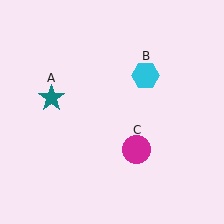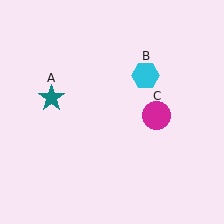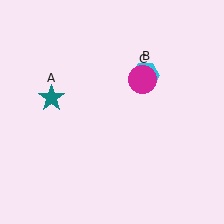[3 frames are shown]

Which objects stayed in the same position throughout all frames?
Teal star (object A) and cyan hexagon (object B) remained stationary.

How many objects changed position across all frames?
1 object changed position: magenta circle (object C).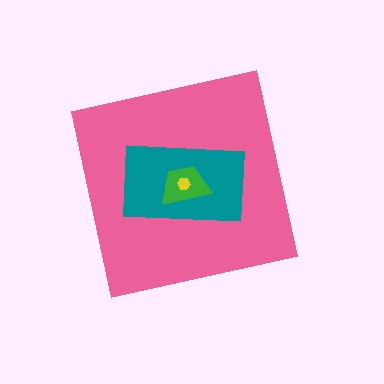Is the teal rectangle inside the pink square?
Yes.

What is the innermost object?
The yellow hexagon.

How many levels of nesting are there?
4.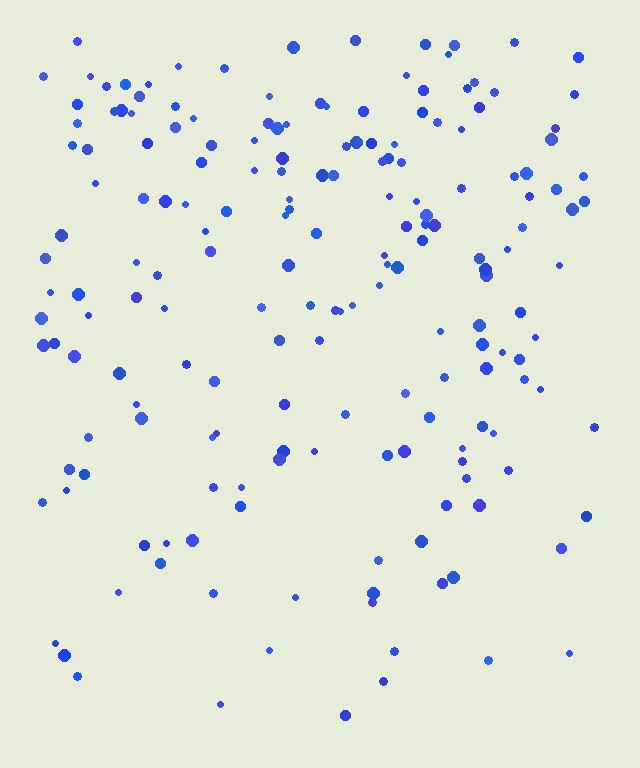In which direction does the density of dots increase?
From bottom to top, with the top side densest.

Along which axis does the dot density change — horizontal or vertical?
Vertical.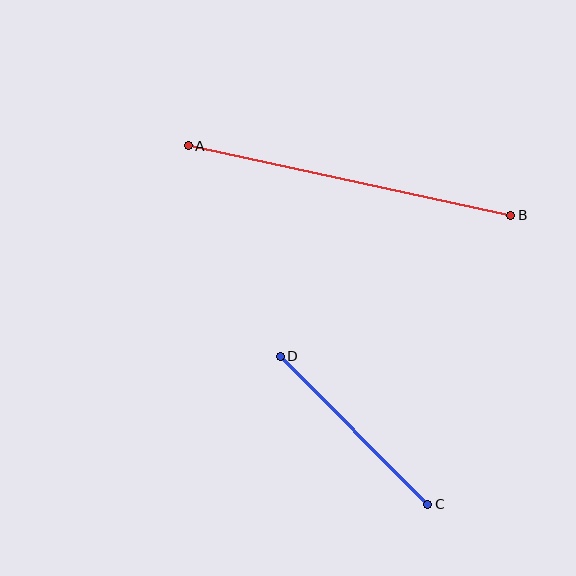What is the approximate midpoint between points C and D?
The midpoint is at approximately (354, 430) pixels.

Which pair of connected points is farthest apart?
Points A and B are farthest apart.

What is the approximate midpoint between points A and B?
The midpoint is at approximately (350, 181) pixels.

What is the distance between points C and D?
The distance is approximately 209 pixels.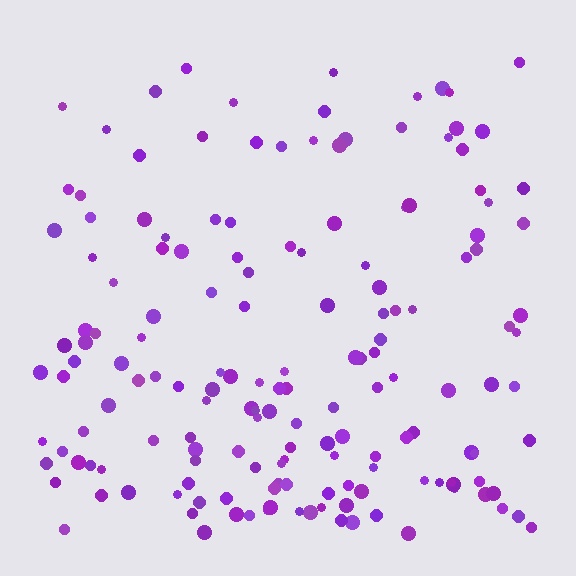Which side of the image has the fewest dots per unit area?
The top.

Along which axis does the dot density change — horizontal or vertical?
Vertical.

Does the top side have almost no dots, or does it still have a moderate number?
Still a moderate number, just noticeably fewer than the bottom.